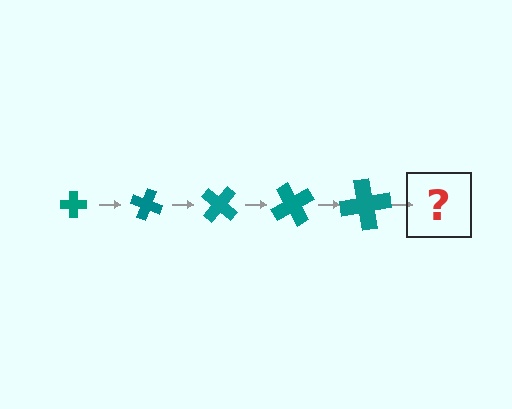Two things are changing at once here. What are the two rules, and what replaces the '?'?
The two rules are that the cross grows larger each step and it rotates 20 degrees each step. The '?' should be a cross, larger than the previous one and rotated 100 degrees from the start.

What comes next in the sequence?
The next element should be a cross, larger than the previous one and rotated 100 degrees from the start.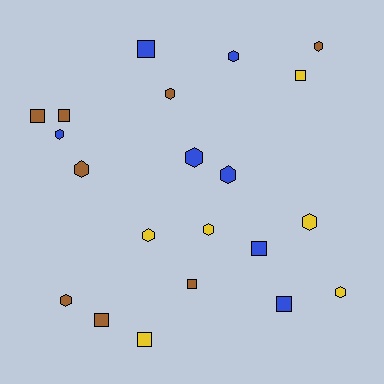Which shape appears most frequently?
Hexagon, with 12 objects.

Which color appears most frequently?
Brown, with 8 objects.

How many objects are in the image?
There are 21 objects.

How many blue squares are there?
There are 3 blue squares.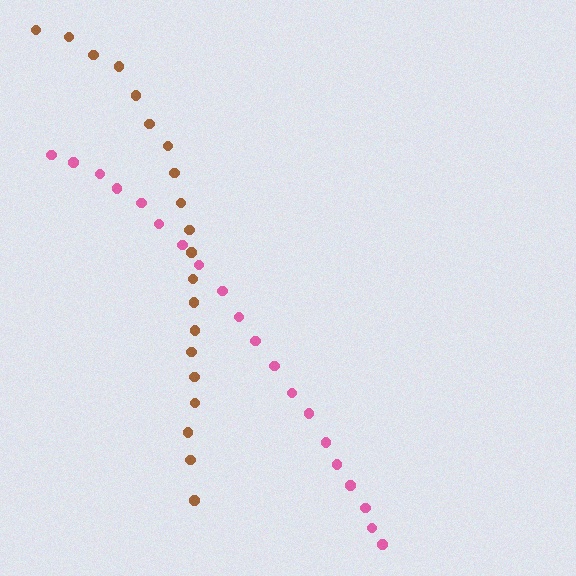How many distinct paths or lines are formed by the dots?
There are 2 distinct paths.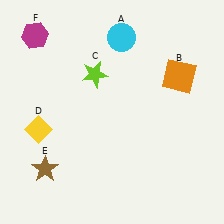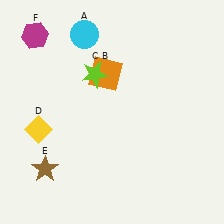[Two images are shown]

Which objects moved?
The objects that moved are: the cyan circle (A), the orange square (B).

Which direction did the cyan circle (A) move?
The cyan circle (A) moved left.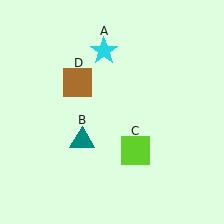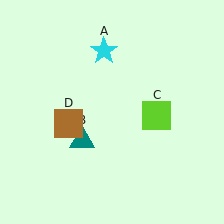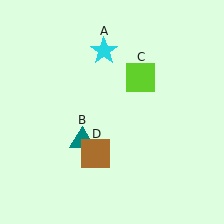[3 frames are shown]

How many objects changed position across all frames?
2 objects changed position: lime square (object C), brown square (object D).